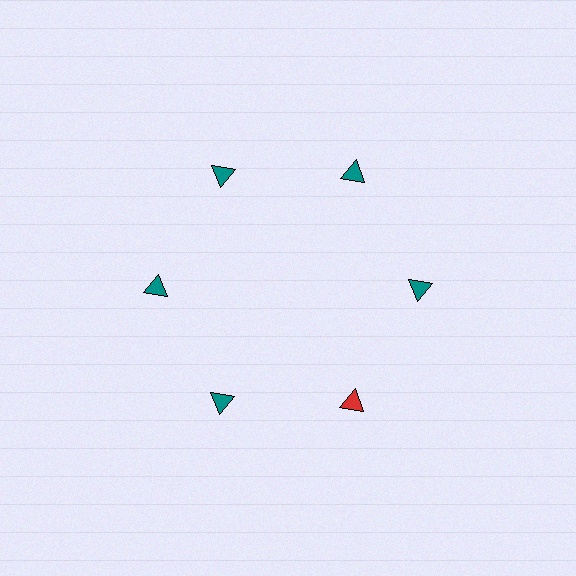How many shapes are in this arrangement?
There are 6 shapes arranged in a ring pattern.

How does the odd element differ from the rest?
It has a different color: red instead of teal.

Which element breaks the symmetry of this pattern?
The red triangle at roughly the 5 o'clock position breaks the symmetry. All other shapes are teal triangles.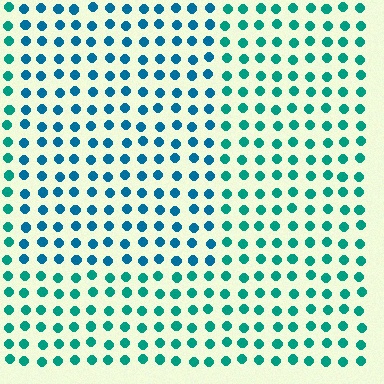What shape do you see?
I see a rectangle.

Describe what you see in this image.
The image is filled with small teal elements in a uniform arrangement. A rectangle-shaped region is visible where the elements are tinted to a slightly different hue, forming a subtle color boundary.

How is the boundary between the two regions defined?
The boundary is defined purely by a slight shift in hue (about 28 degrees). Spacing, size, and orientation are identical on both sides.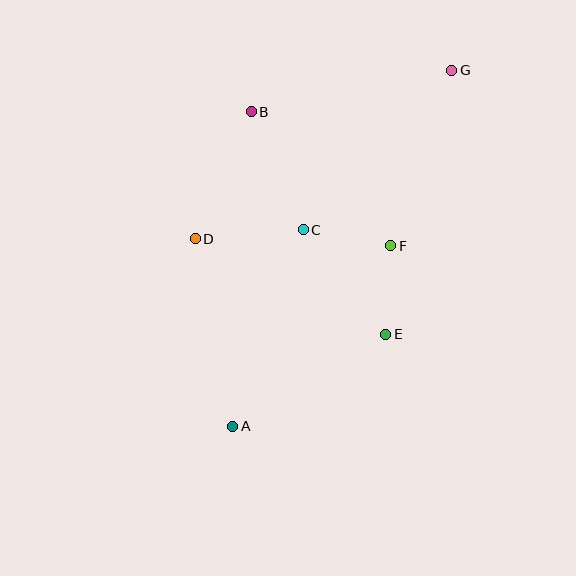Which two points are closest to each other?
Points E and F are closest to each other.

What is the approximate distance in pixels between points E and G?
The distance between E and G is approximately 272 pixels.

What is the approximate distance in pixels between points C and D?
The distance between C and D is approximately 108 pixels.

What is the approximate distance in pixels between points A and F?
The distance between A and F is approximately 240 pixels.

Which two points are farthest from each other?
Points A and G are farthest from each other.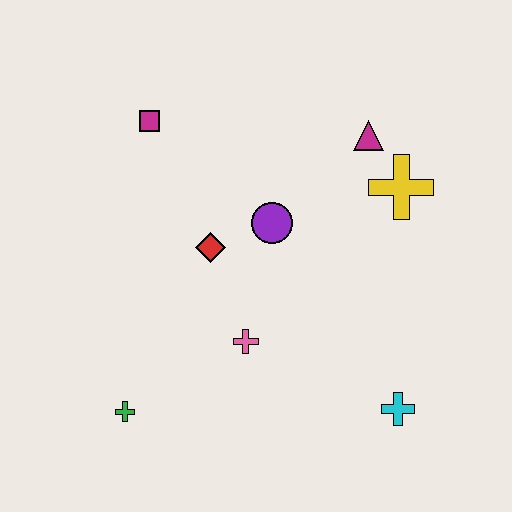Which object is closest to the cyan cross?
The pink cross is closest to the cyan cross.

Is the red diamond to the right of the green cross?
Yes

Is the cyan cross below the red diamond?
Yes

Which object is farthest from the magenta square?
The cyan cross is farthest from the magenta square.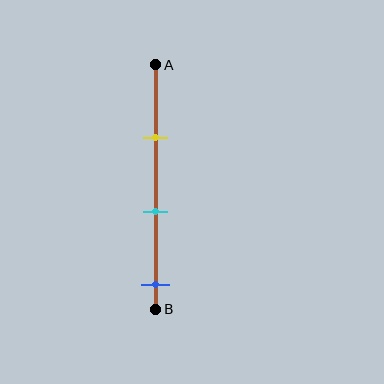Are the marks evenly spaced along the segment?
Yes, the marks are approximately evenly spaced.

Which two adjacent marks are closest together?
The yellow and cyan marks are the closest adjacent pair.